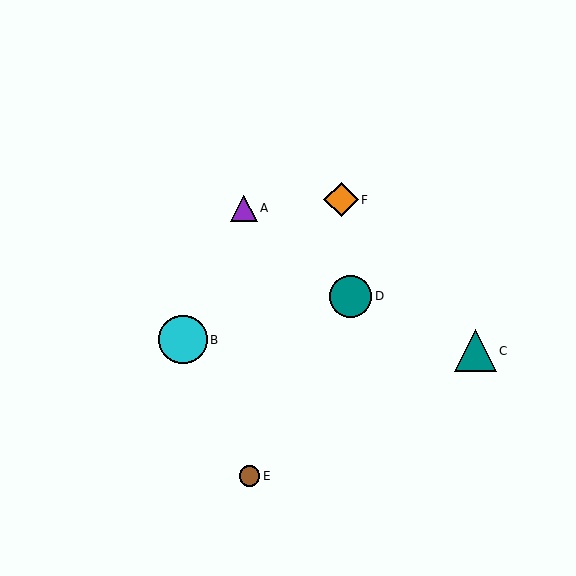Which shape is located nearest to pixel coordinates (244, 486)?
The brown circle (labeled E) at (250, 476) is nearest to that location.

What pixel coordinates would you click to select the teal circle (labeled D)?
Click at (351, 296) to select the teal circle D.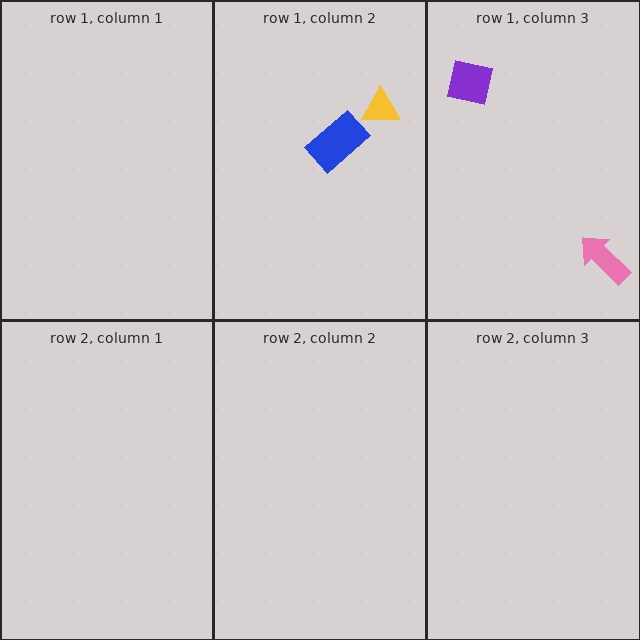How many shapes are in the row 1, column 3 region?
2.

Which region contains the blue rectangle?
The row 1, column 2 region.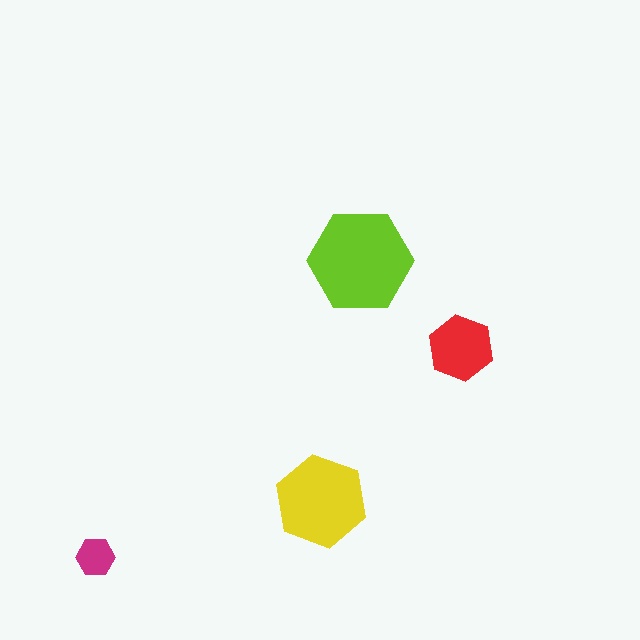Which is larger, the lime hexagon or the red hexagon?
The lime one.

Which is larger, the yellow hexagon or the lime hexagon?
The lime one.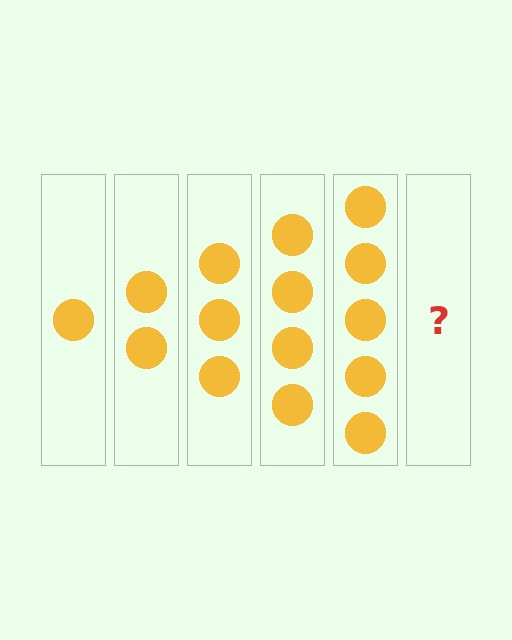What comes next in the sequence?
The next element should be 6 circles.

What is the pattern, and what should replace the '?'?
The pattern is that each step adds one more circle. The '?' should be 6 circles.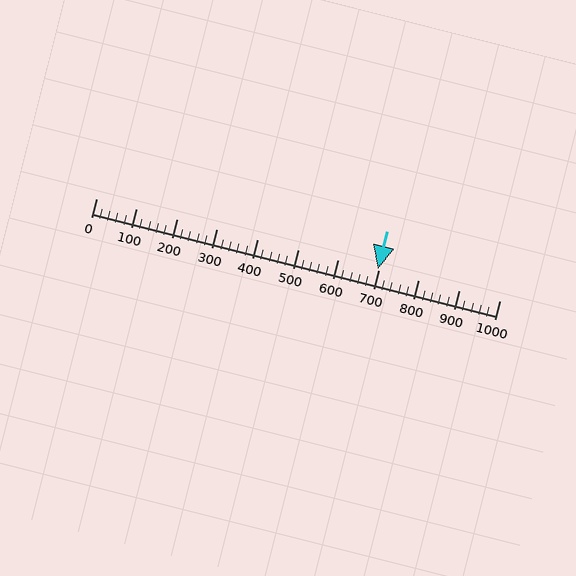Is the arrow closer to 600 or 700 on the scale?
The arrow is closer to 700.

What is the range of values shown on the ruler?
The ruler shows values from 0 to 1000.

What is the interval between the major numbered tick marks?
The major tick marks are spaced 100 units apart.